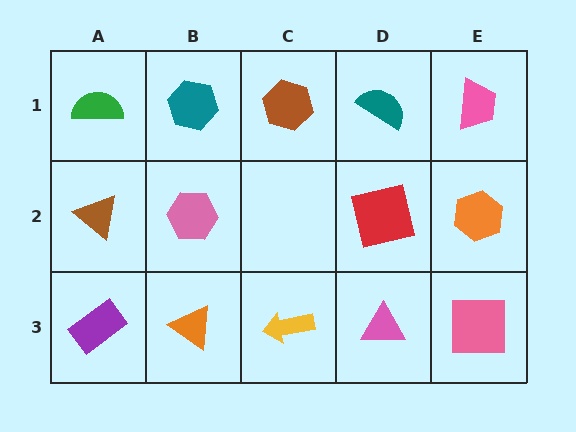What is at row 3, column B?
An orange triangle.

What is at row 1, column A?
A green semicircle.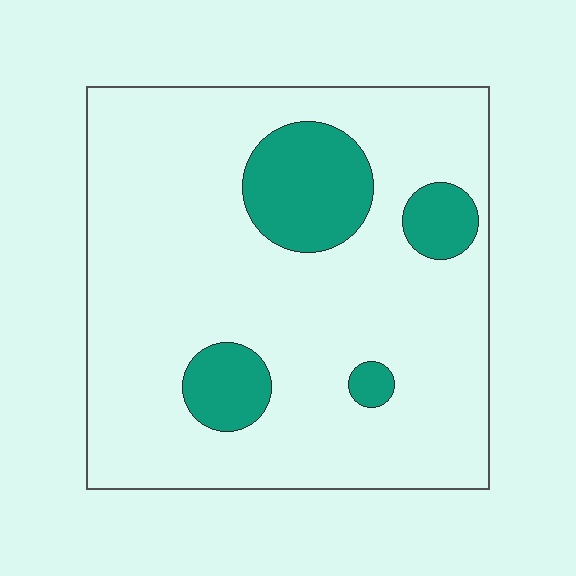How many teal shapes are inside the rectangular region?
4.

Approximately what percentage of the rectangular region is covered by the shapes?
Approximately 15%.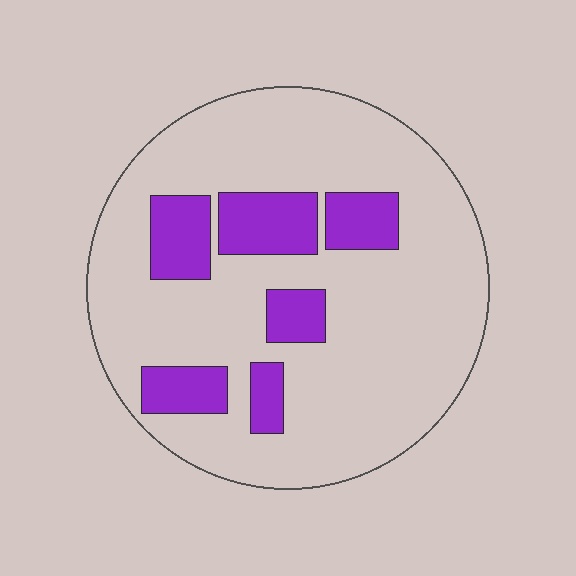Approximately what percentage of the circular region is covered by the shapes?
Approximately 20%.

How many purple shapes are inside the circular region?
6.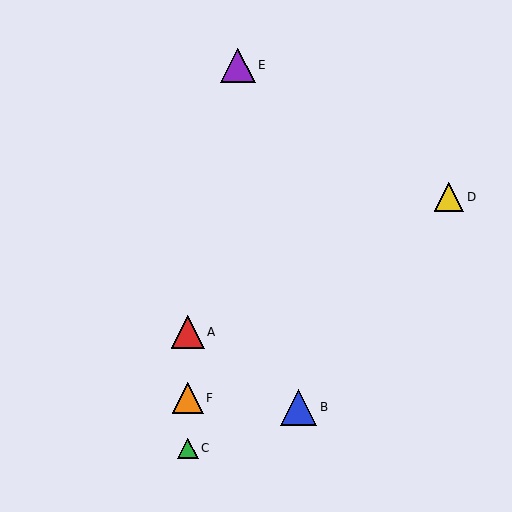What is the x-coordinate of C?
Object C is at x≈188.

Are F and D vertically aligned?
No, F is at x≈188 and D is at x≈449.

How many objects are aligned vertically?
3 objects (A, C, F) are aligned vertically.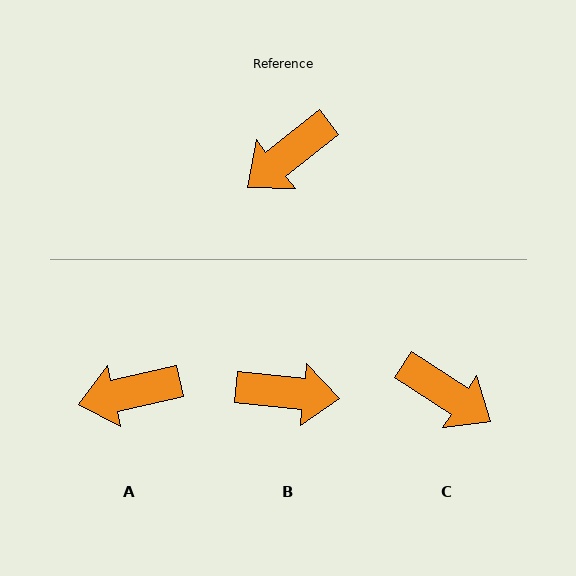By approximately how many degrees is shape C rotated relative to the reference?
Approximately 108 degrees counter-clockwise.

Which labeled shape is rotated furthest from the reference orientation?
B, about 135 degrees away.